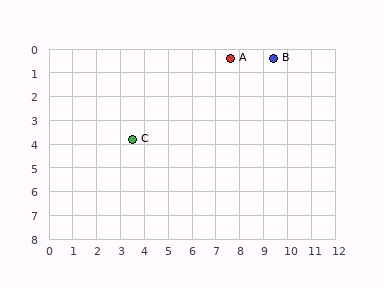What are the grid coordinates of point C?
Point C is at approximately (3.5, 3.8).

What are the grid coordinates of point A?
Point A is at approximately (7.6, 0.4).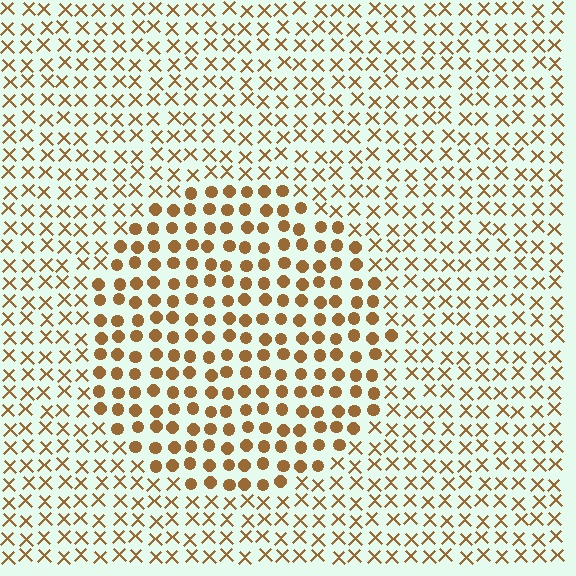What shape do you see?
I see a circle.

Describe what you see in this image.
The image is filled with small brown elements arranged in a uniform grid. A circle-shaped region contains circles, while the surrounding area contains X marks. The boundary is defined purely by the change in element shape.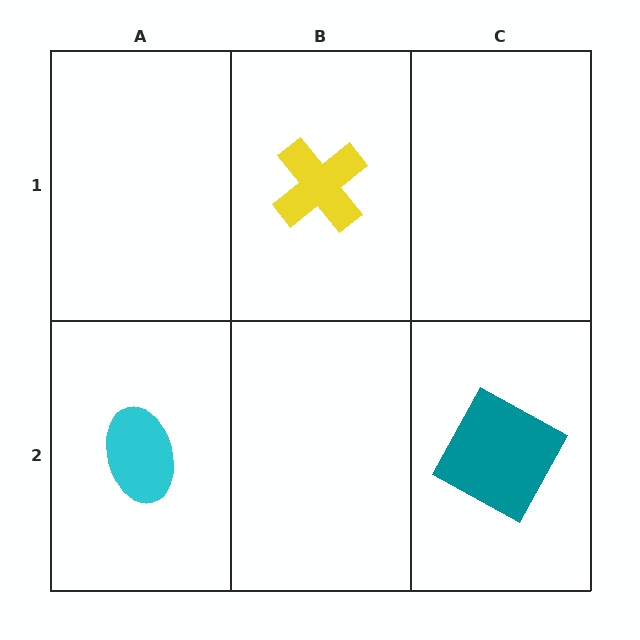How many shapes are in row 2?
2 shapes.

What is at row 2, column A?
A cyan ellipse.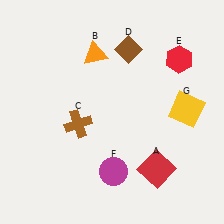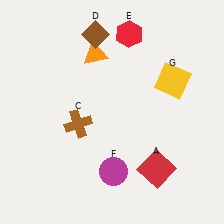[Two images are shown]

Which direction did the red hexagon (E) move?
The red hexagon (E) moved left.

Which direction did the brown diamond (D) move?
The brown diamond (D) moved left.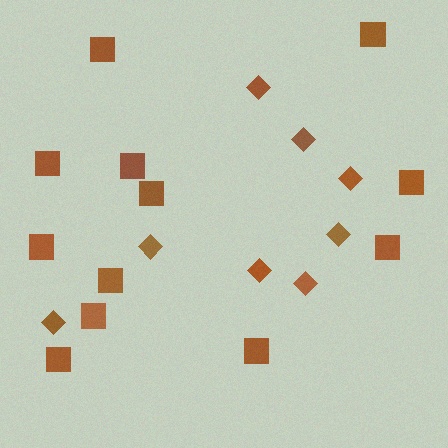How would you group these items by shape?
There are 2 groups: one group of squares (12) and one group of diamonds (8).